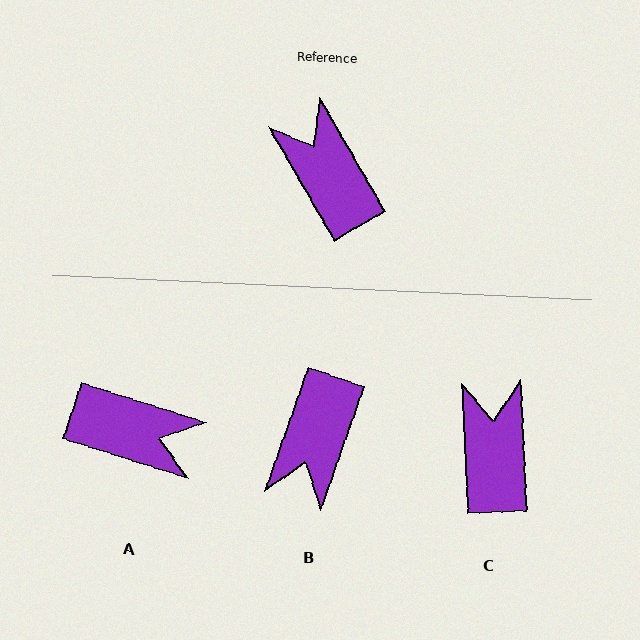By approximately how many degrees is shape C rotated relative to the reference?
Approximately 27 degrees clockwise.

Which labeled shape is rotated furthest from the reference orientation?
A, about 137 degrees away.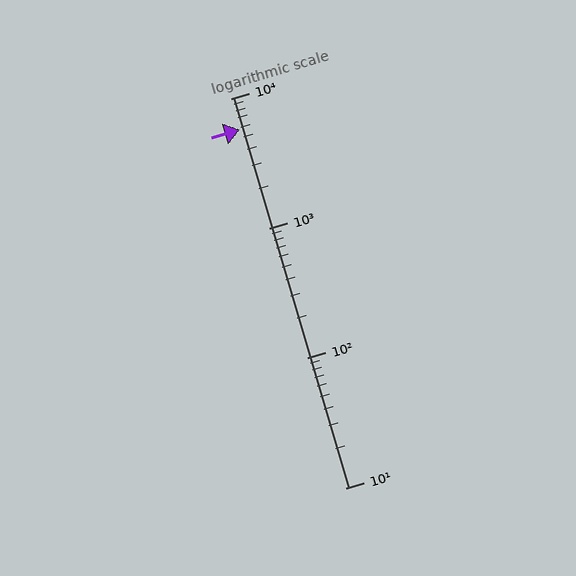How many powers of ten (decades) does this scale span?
The scale spans 3 decades, from 10 to 10000.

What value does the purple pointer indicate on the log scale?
The pointer indicates approximately 5800.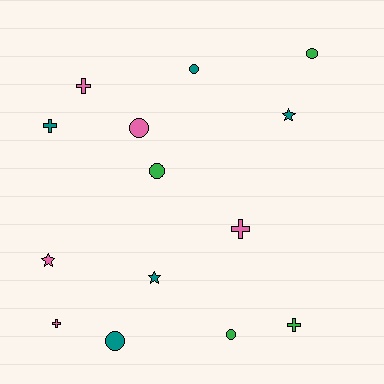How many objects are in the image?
There are 14 objects.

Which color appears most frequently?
Pink, with 5 objects.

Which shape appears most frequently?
Circle, with 6 objects.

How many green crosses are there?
There is 1 green cross.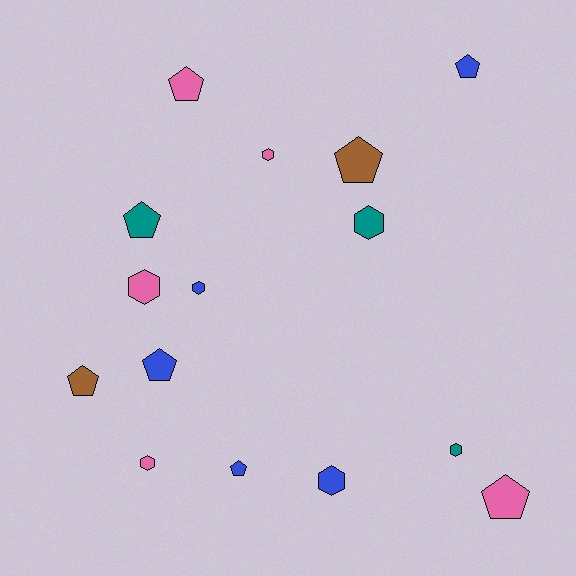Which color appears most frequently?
Pink, with 5 objects.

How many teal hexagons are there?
There are 2 teal hexagons.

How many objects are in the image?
There are 15 objects.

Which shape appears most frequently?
Pentagon, with 8 objects.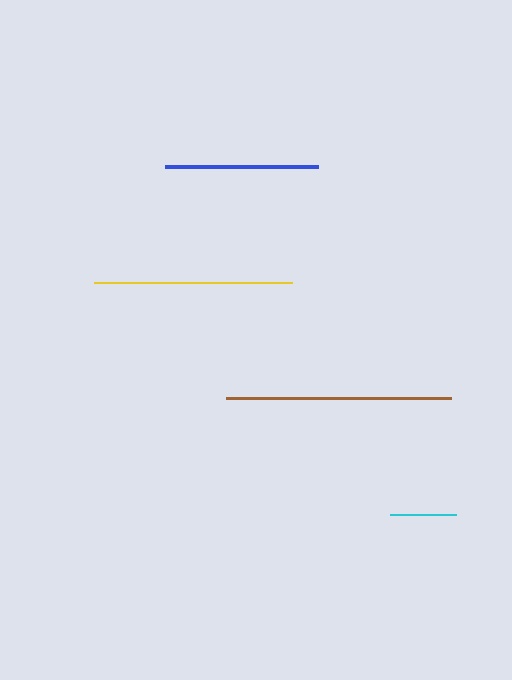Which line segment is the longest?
The brown line is the longest at approximately 225 pixels.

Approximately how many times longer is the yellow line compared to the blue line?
The yellow line is approximately 1.3 times the length of the blue line.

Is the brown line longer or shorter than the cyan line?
The brown line is longer than the cyan line.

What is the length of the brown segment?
The brown segment is approximately 225 pixels long.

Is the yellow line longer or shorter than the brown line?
The brown line is longer than the yellow line.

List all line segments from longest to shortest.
From longest to shortest: brown, yellow, blue, cyan.